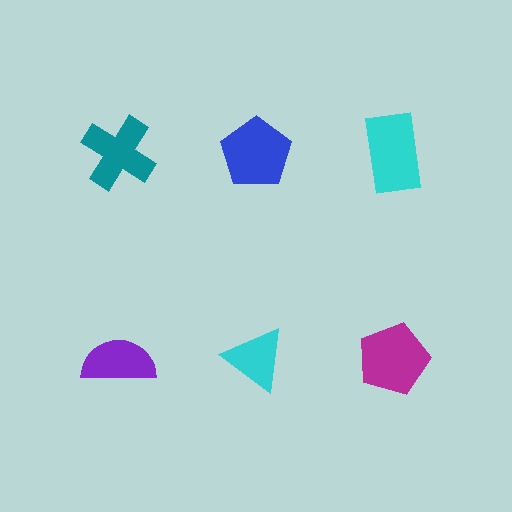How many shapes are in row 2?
3 shapes.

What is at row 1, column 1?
A teal cross.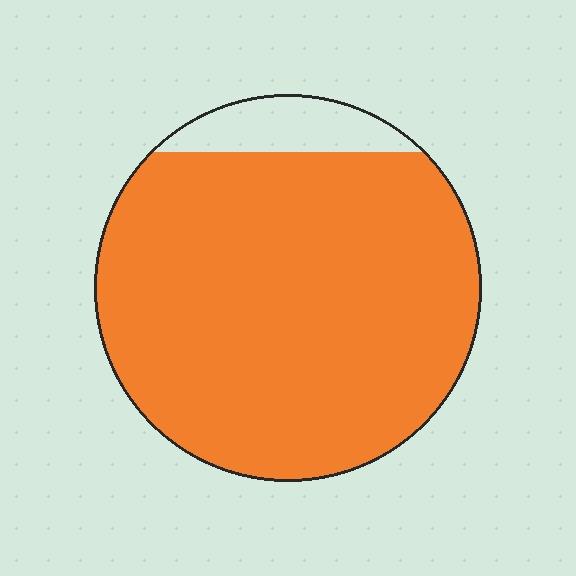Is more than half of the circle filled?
Yes.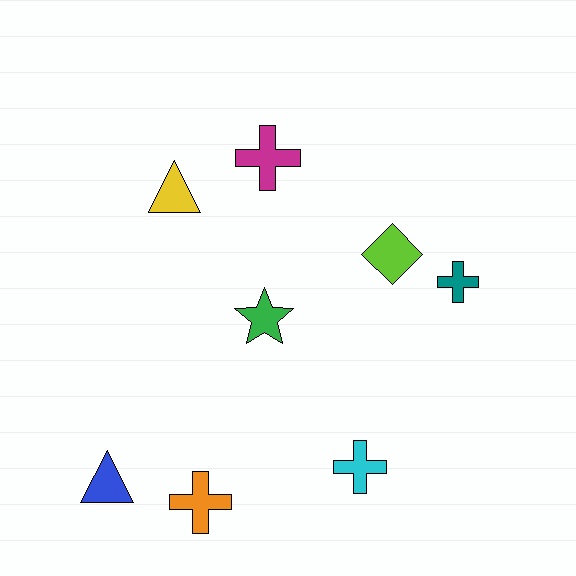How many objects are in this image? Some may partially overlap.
There are 8 objects.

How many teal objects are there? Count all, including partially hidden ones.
There is 1 teal object.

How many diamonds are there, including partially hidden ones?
There is 1 diamond.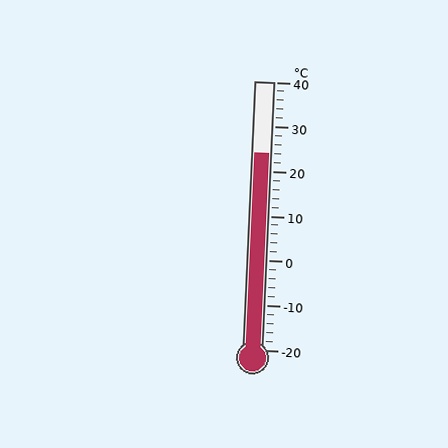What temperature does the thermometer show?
The thermometer shows approximately 24°C.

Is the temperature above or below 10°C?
The temperature is above 10°C.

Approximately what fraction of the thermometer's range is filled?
The thermometer is filled to approximately 75% of its range.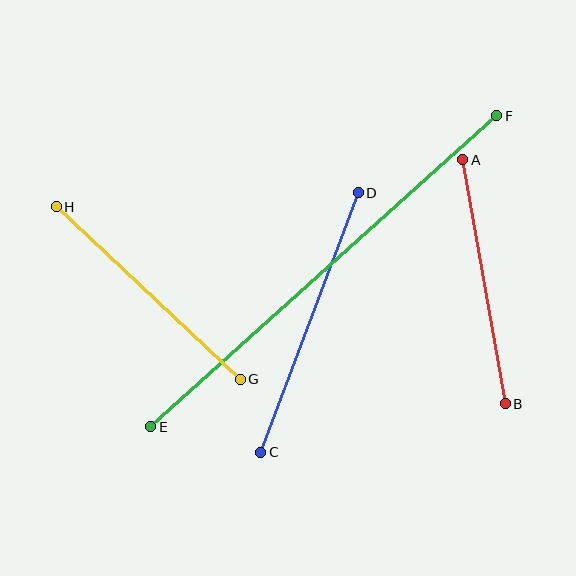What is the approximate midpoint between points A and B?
The midpoint is at approximately (484, 282) pixels.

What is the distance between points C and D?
The distance is approximately 277 pixels.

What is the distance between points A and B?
The distance is approximately 247 pixels.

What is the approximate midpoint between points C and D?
The midpoint is at approximately (309, 323) pixels.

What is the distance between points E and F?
The distance is approximately 466 pixels.